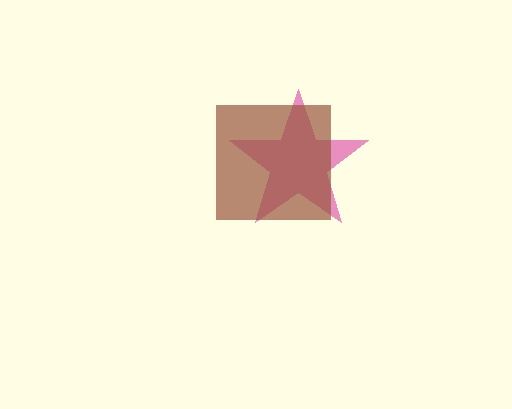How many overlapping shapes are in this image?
There are 2 overlapping shapes in the image.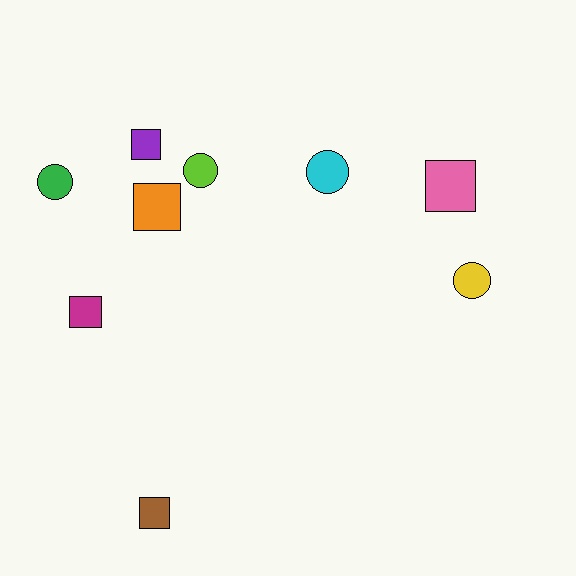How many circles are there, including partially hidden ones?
There are 4 circles.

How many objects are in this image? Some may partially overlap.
There are 9 objects.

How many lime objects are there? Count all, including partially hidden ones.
There is 1 lime object.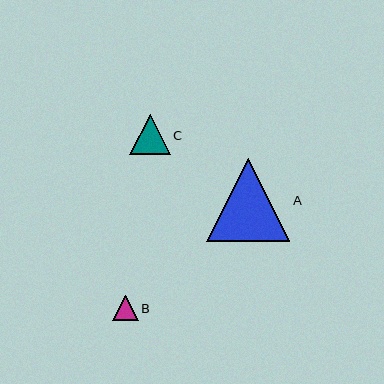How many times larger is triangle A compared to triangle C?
Triangle A is approximately 2.1 times the size of triangle C.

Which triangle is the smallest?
Triangle B is the smallest with a size of approximately 26 pixels.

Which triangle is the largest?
Triangle A is the largest with a size of approximately 83 pixels.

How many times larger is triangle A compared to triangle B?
Triangle A is approximately 3.2 times the size of triangle B.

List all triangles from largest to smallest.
From largest to smallest: A, C, B.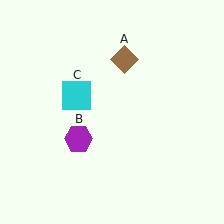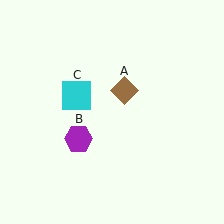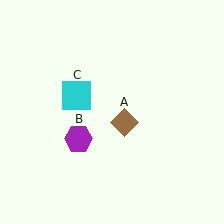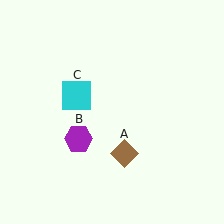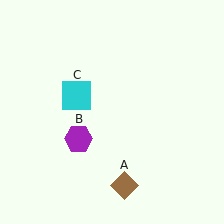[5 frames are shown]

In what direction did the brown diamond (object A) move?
The brown diamond (object A) moved down.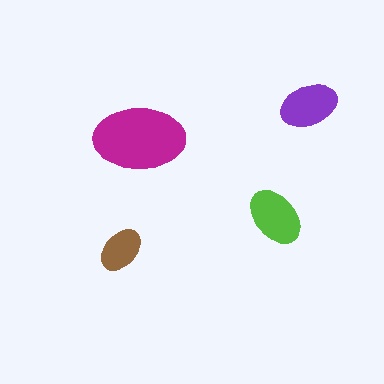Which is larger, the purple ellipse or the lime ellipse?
The lime one.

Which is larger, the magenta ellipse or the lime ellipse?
The magenta one.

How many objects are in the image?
There are 4 objects in the image.